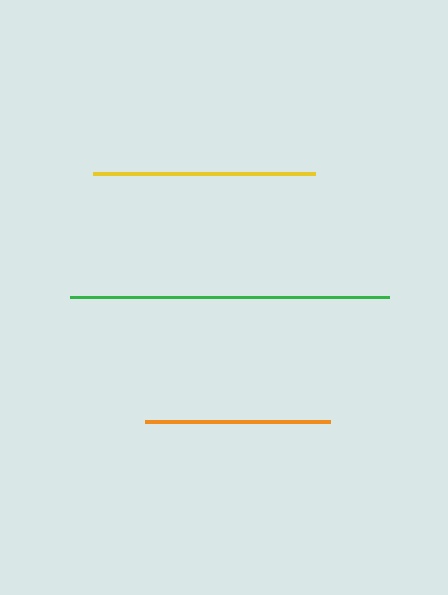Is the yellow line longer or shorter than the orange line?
The yellow line is longer than the orange line.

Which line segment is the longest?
The green line is the longest at approximately 320 pixels.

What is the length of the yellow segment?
The yellow segment is approximately 222 pixels long.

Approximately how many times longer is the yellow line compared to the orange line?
The yellow line is approximately 1.2 times the length of the orange line.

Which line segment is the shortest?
The orange line is the shortest at approximately 186 pixels.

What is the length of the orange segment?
The orange segment is approximately 186 pixels long.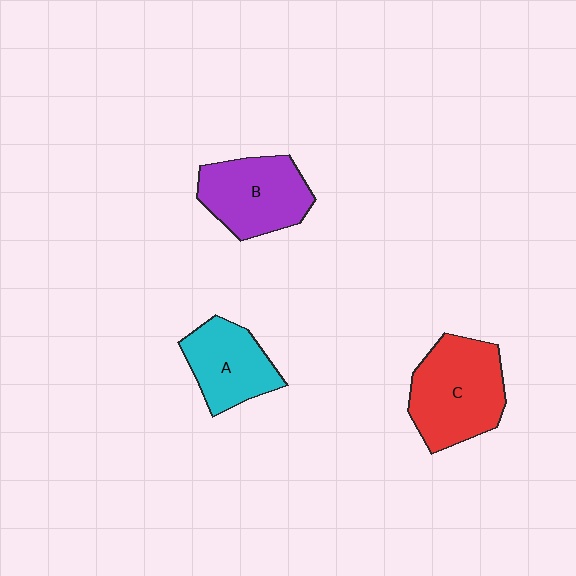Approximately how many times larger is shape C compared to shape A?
Approximately 1.4 times.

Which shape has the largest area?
Shape C (red).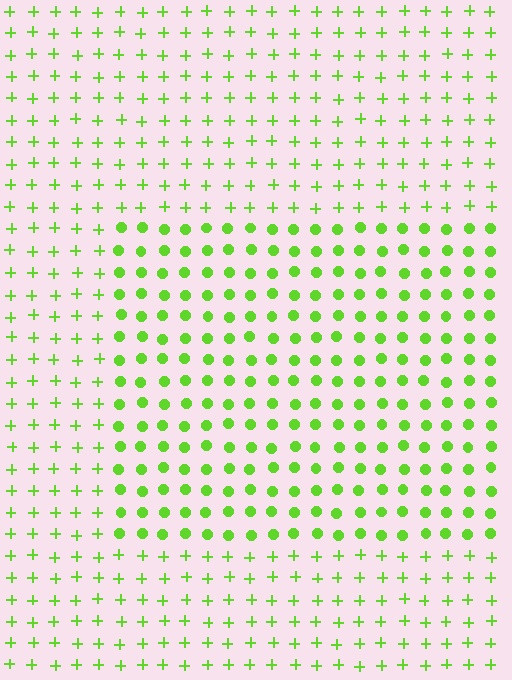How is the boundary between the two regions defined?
The boundary is defined by a change in element shape: circles inside vs. plus signs outside. All elements share the same color and spacing.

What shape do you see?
I see a rectangle.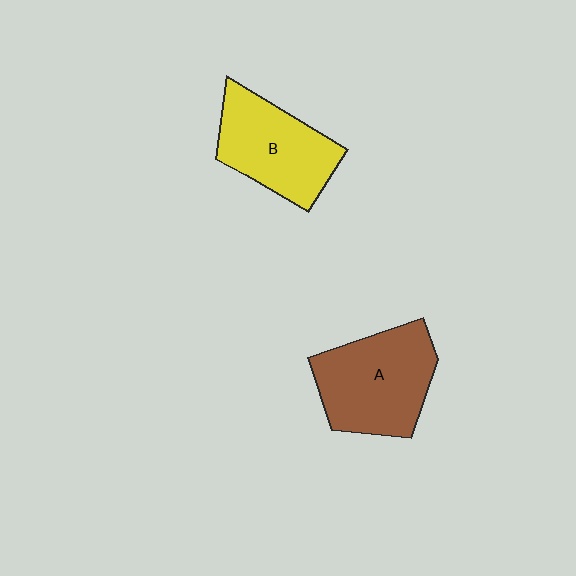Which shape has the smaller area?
Shape B (yellow).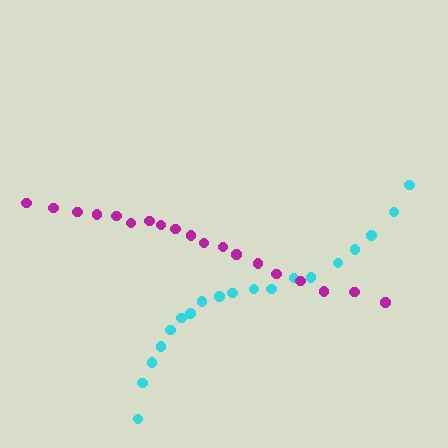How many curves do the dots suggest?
There are 2 distinct paths.